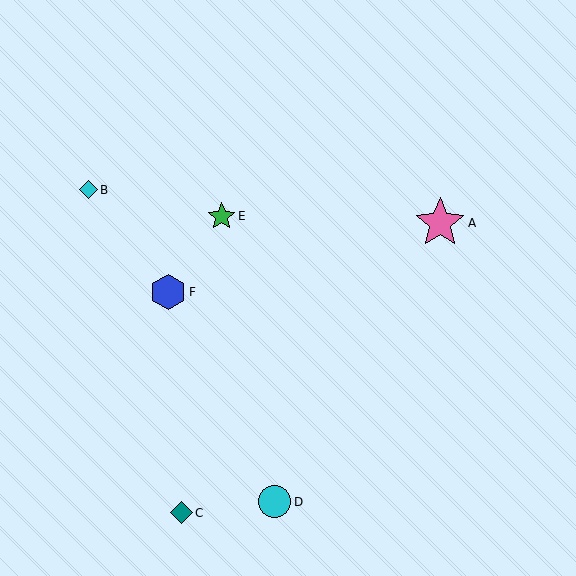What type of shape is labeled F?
Shape F is a blue hexagon.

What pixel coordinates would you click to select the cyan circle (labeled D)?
Click at (275, 502) to select the cyan circle D.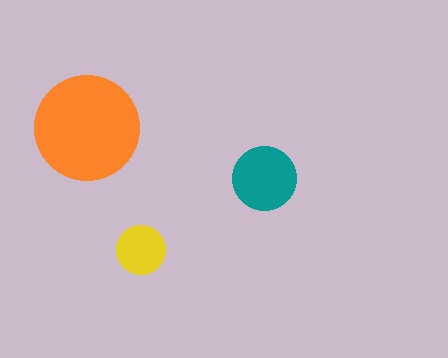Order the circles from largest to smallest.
the orange one, the teal one, the yellow one.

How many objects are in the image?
There are 3 objects in the image.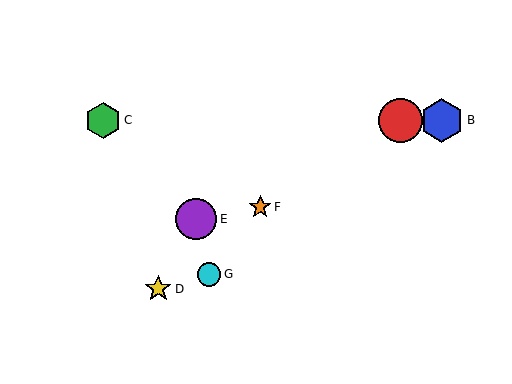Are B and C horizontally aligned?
Yes, both are at y≈120.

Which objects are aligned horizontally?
Objects A, B, C are aligned horizontally.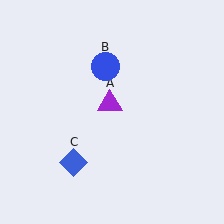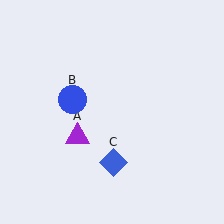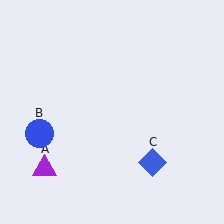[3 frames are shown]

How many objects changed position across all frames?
3 objects changed position: purple triangle (object A), blue circle (object B), blue diamond (object C).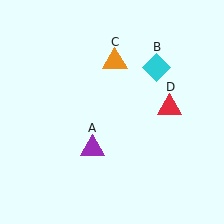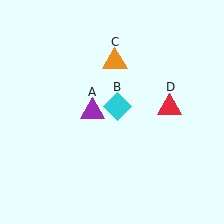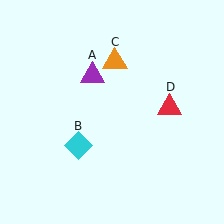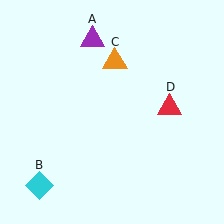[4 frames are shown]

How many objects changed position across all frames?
2 objects changed position: purple triangle (object A), cyan diamond (object B).